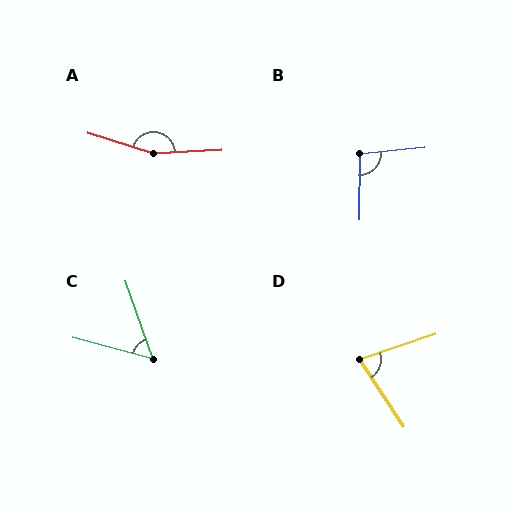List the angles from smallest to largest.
C (56°), D (75°), B (97°), A (160°).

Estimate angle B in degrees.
Approximately 97 degrees.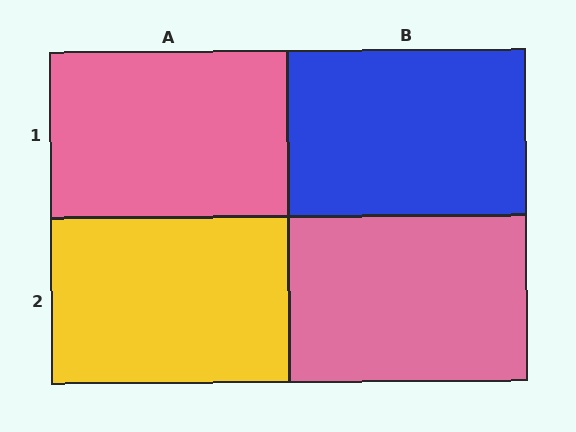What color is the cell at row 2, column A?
Yellow.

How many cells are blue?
1 cell is blue.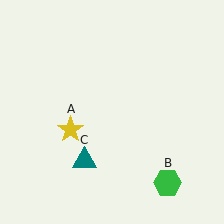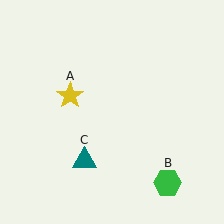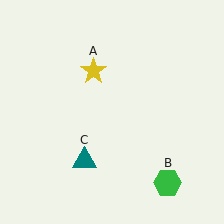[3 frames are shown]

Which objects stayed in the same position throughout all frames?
Green hexagon (object B) and teal triangle (object C) remained stationary.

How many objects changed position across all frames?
1 object changed position: yellow star (object A).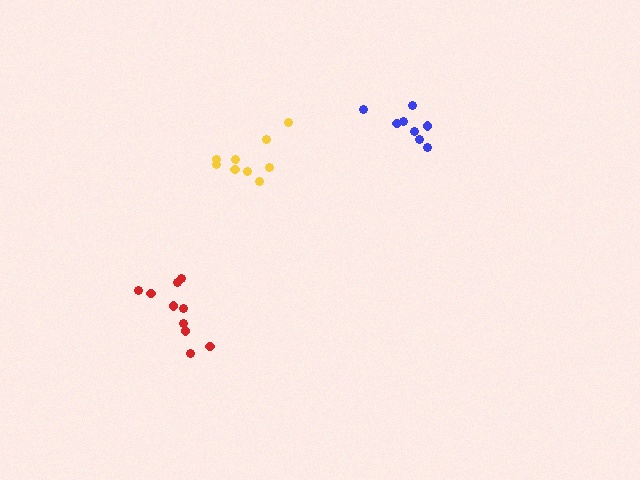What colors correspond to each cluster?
The clusters are colored: blue, yellow, red.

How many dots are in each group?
Group 1: 8 dots, Group 2: 9 dots, Group 3: 10 dots (27 total).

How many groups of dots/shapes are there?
There are 3 groups.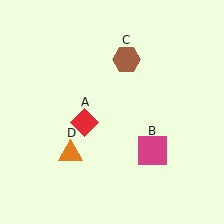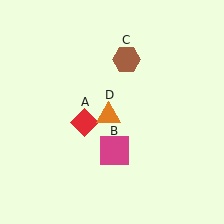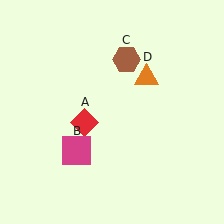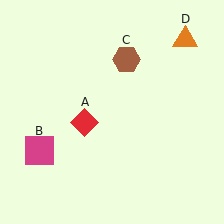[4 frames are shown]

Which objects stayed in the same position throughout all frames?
Red diamond (object A) and brown hexagon (object C) remained stationary.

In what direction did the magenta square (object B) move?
The magenta square (object B) moved left.